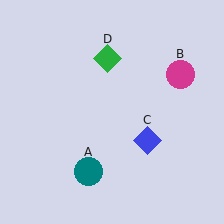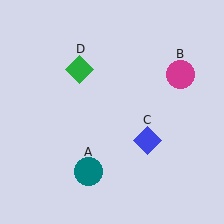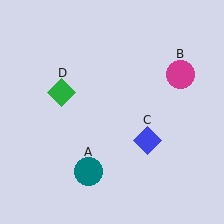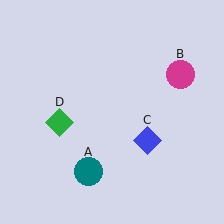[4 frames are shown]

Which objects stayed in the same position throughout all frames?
Teal circle (object A) and magenta circle (object B) and blue diamond (object C) remained stationary.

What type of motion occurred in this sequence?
The green diamond (object D) rotated counterclockwise around the center of the scene.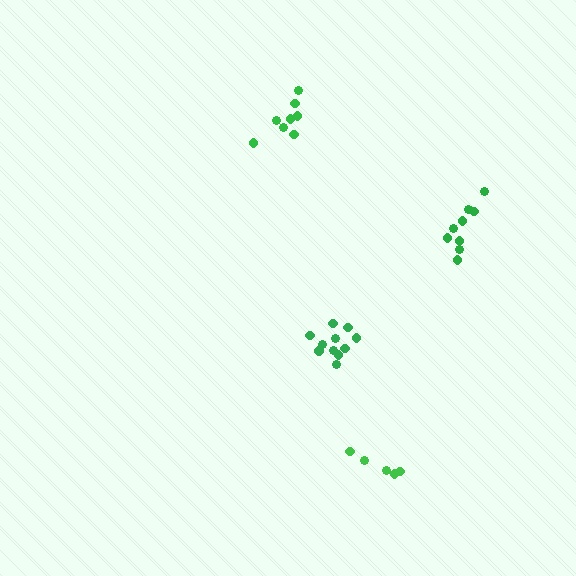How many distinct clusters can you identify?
There are 4 distinct clusters.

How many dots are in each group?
Group 1: 11 dots, Group 2: 5 dots, Group 3: 8 dots, Group 4: 9 dots (33 total).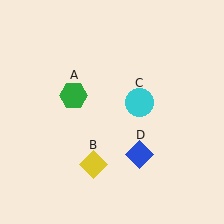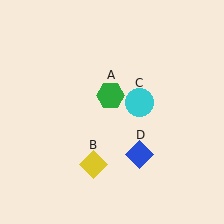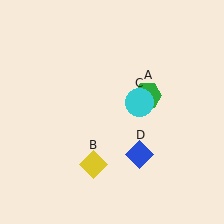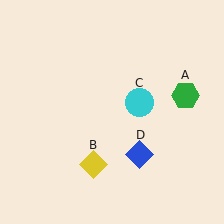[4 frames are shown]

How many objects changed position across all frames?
1 object changed position: green hexagon (object A).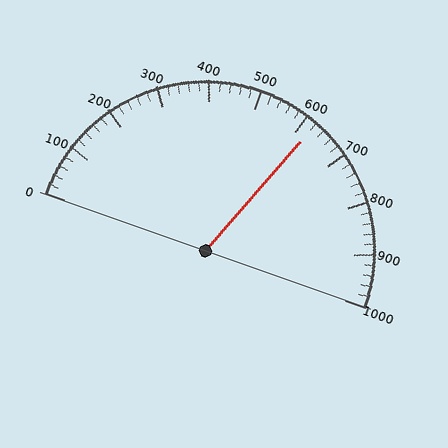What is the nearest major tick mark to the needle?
The nearest major tick mark is 600.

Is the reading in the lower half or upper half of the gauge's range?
The reading is in the upper half of the range (0 to 1000).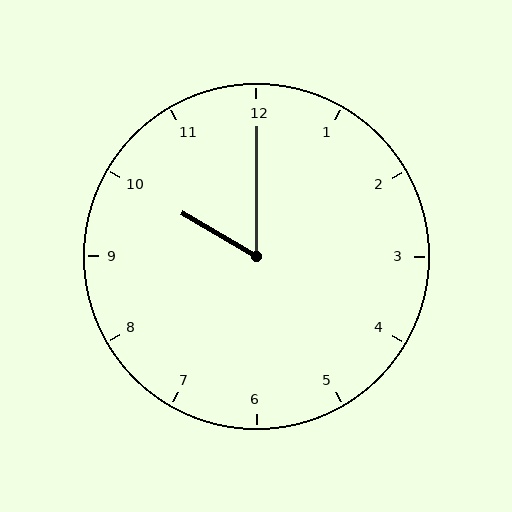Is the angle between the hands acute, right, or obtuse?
It is acute.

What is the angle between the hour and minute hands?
Approximately 60 degrees.